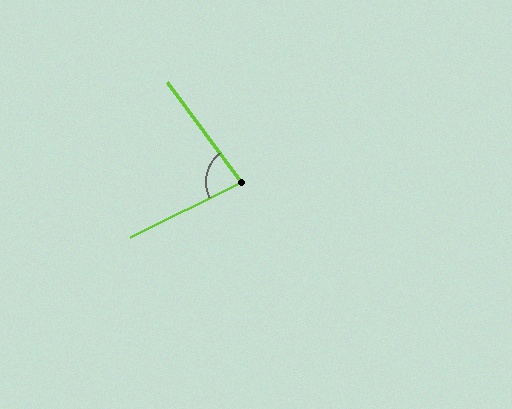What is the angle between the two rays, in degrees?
Approximately 80 degrees.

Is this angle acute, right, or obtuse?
It is acute.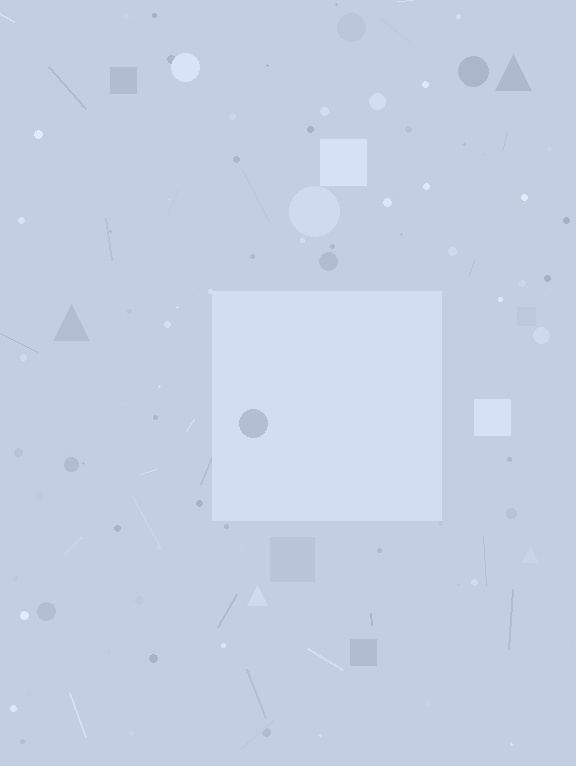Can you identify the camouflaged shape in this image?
The camouflaged shape is a square.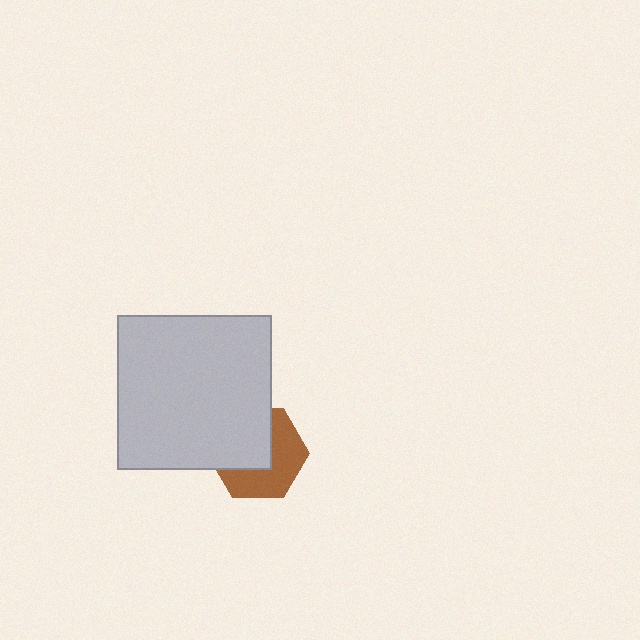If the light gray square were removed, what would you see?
You would see the complete brown hexagon.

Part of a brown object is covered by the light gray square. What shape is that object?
It is a hexagon.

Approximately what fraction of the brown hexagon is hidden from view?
Roughly 48% of the brown hexagon is hidden behind the light gray square.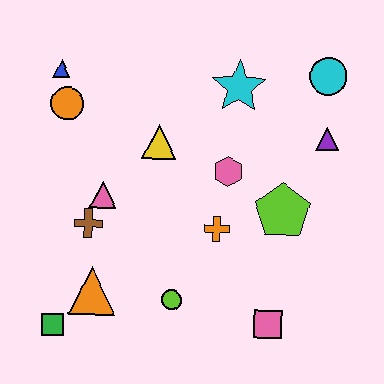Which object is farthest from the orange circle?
The pink square is farthest from the orange circle.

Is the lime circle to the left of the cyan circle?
Yes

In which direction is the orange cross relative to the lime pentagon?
The orange cross is to the left of the lime pentagon.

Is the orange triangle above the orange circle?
No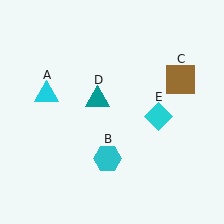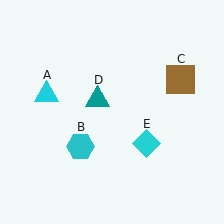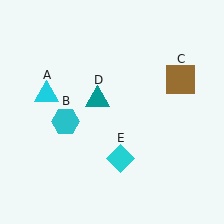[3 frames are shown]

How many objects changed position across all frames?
2 objects changed position: cyan hexagon (object B), cyan diamond (object E).